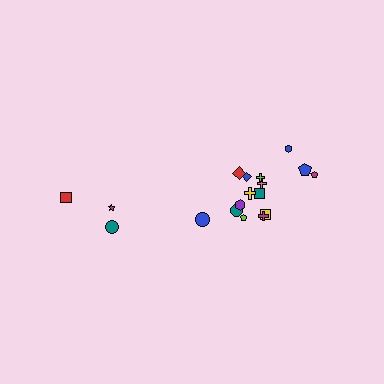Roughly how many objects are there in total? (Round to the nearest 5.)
Roughly 20 objects in total.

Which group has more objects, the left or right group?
The right group.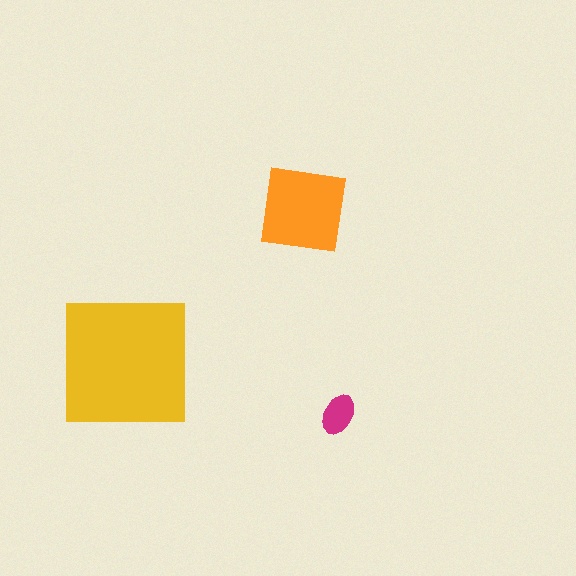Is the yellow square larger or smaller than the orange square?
Larger.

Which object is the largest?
The yellow square.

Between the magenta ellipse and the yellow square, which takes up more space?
The yellow square.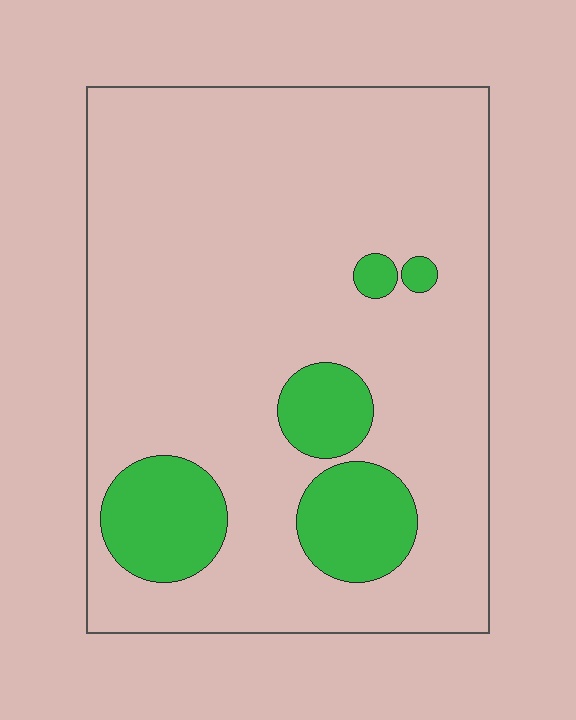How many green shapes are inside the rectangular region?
5.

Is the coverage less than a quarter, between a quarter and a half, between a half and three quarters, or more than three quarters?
Less than a quarter.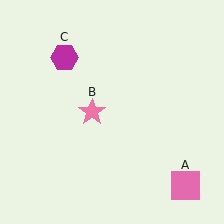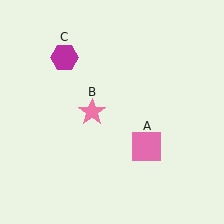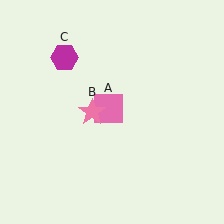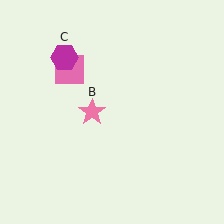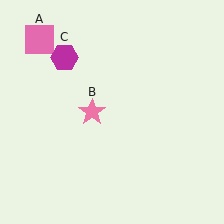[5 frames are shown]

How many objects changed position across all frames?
1 object changed position: pink square (object A).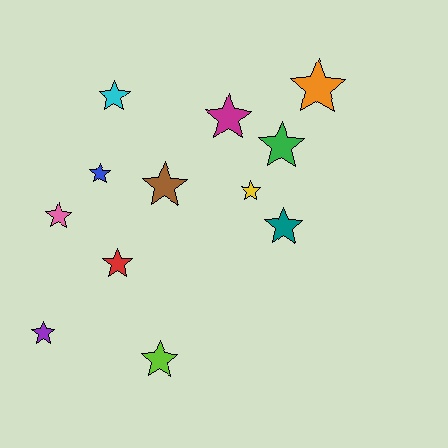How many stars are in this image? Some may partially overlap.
There are 12 stars.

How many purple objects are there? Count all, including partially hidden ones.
There is 1 purple object.